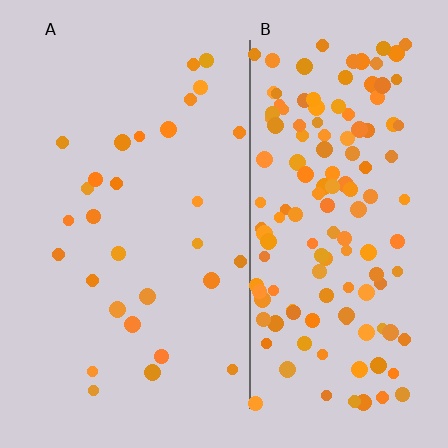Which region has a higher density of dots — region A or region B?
B (the right).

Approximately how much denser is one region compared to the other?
Approximately 4.9× — region B over region A.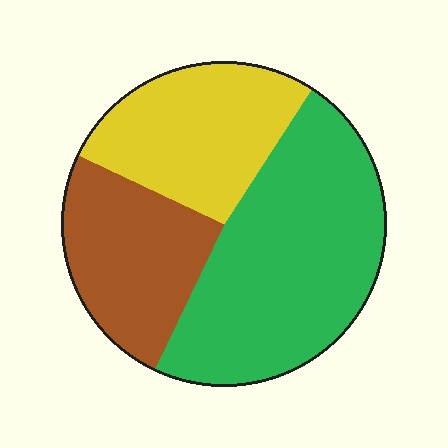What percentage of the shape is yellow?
Yellow takes up between a quarter and a half of the shape.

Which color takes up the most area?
Green, at roughly 50%.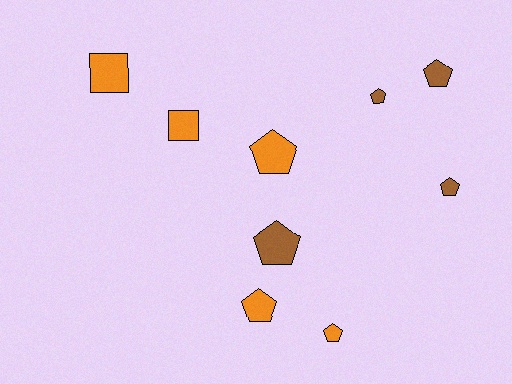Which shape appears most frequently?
Pentagon, with 7 objects.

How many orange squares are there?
There are 2 orange squares.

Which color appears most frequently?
Orange, with 5 objects.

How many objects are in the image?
There are 9 objects.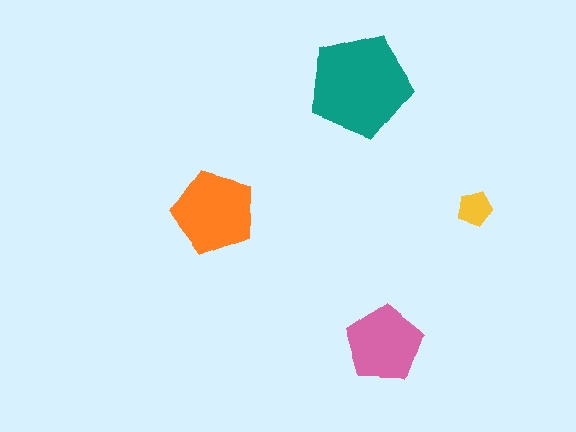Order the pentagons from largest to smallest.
the teal one, the orange one, the pink one, the yellow one.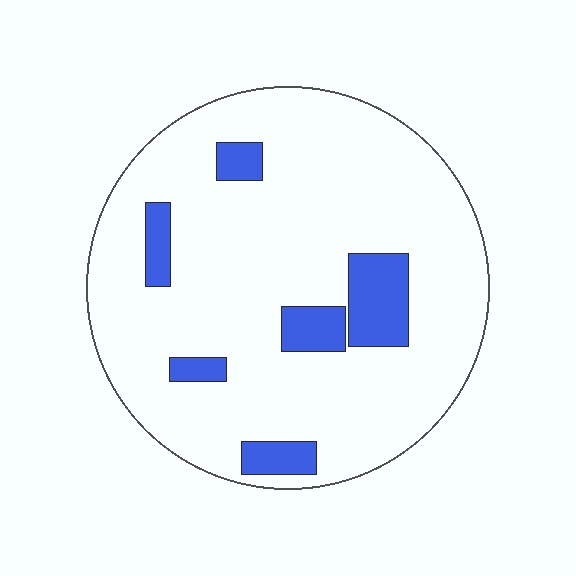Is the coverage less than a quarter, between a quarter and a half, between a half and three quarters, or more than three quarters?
Less than a quarter.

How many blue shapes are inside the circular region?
6.